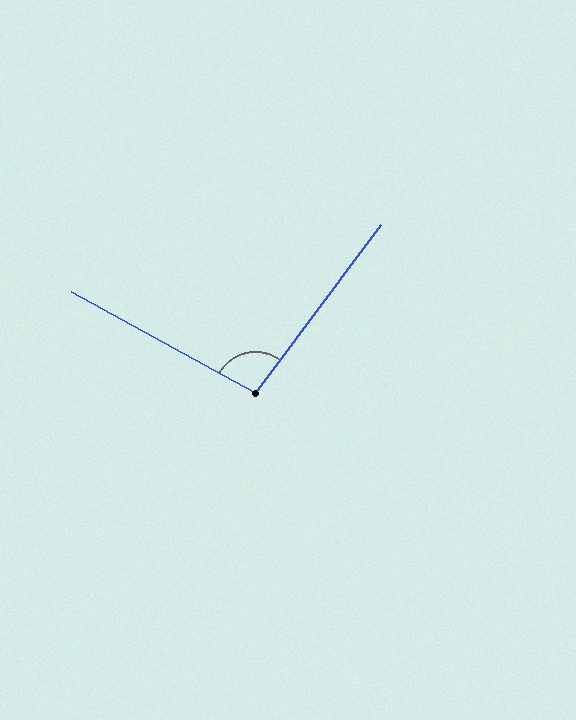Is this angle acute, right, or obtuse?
It is obtuse.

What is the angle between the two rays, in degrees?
Approximately 98 degrees.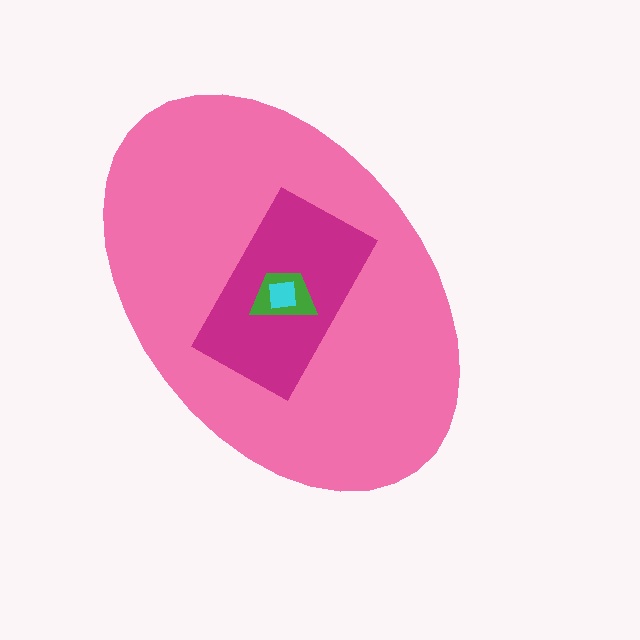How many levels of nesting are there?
4.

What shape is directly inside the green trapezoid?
The cyan square.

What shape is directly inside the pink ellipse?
The magenta rectangle.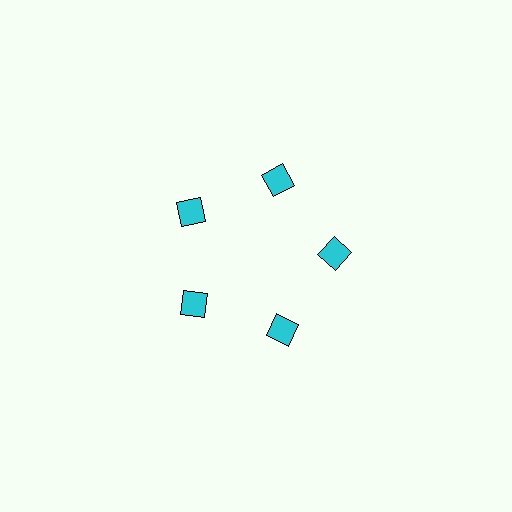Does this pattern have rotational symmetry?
Yes, this pattern has 5-fold rotational symmetry. It looks the same after rotating 72 degrees around the center.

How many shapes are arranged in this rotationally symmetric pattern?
There are 5 shapes, arranged in 5 groups of 1.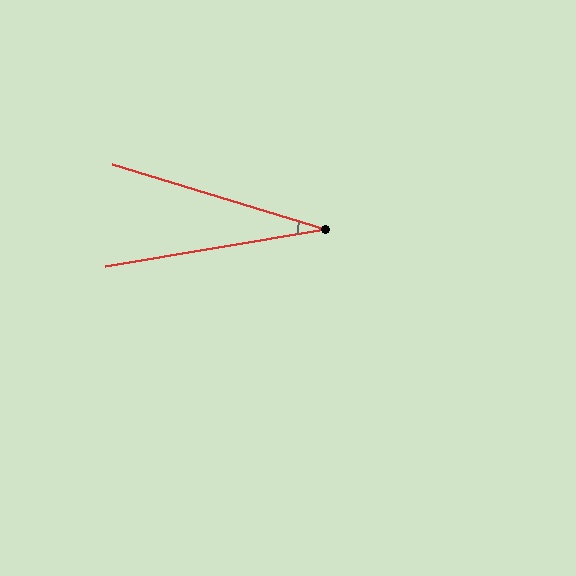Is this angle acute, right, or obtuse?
It is acute.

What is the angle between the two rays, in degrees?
Approximately 26 degrees.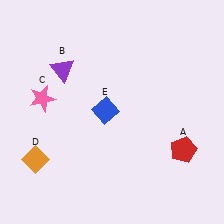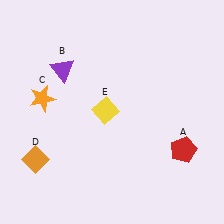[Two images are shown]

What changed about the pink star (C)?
In Image 1, C is pink. In Image 2, it changed to orange.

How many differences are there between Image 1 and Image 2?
There are 2 differences between the two images.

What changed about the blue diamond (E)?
In Image 1, E is blue. In Image 2, it changed to yellow.